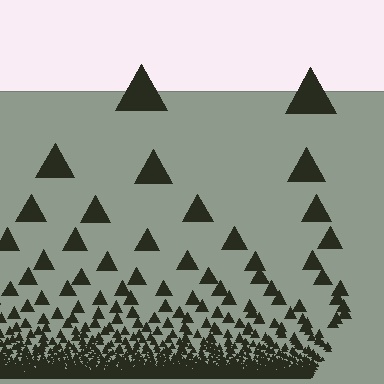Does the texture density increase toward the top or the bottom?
Density increases toward the bottom.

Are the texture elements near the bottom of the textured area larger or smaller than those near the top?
Smaller. The gradient is inverted — elements near the bottom are smaller and denser.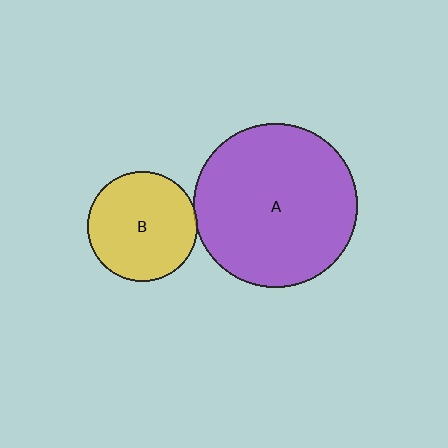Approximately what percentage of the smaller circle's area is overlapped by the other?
Approximately 5%.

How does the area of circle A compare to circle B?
Approximately 2.2 times.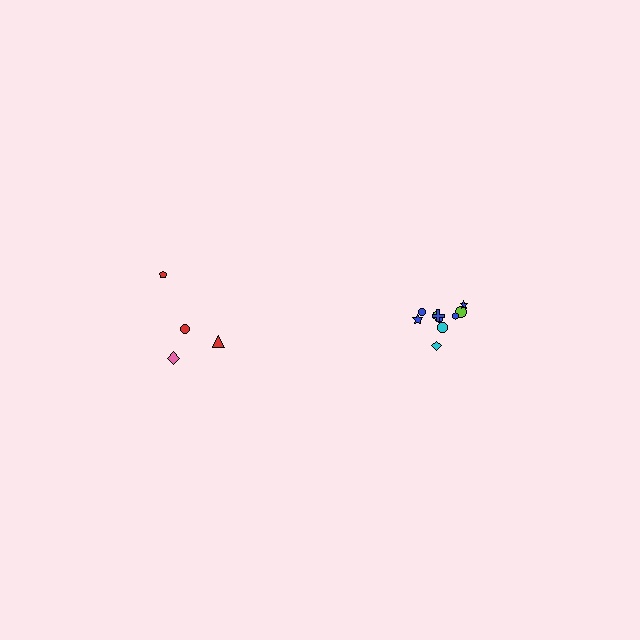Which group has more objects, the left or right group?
The right group.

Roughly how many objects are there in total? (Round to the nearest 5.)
Roughly 15 objects in total.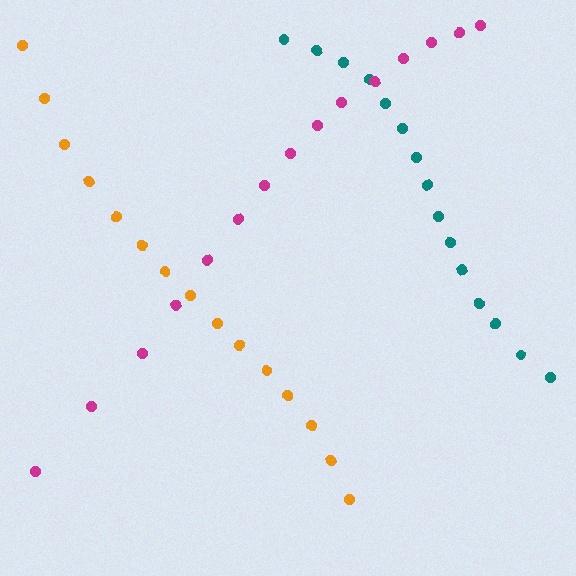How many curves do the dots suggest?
There are 3 distinct paths.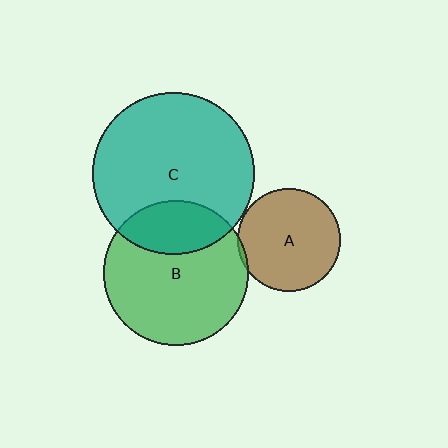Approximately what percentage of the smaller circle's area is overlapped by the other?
Approximately 25%.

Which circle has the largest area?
Circle C (teal).